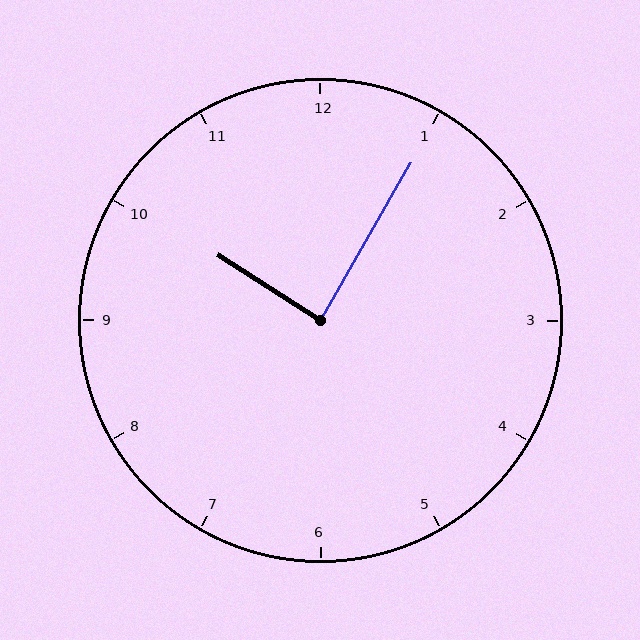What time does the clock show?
10:05.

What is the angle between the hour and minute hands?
Approximately 88 degrees.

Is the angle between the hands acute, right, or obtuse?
It is right.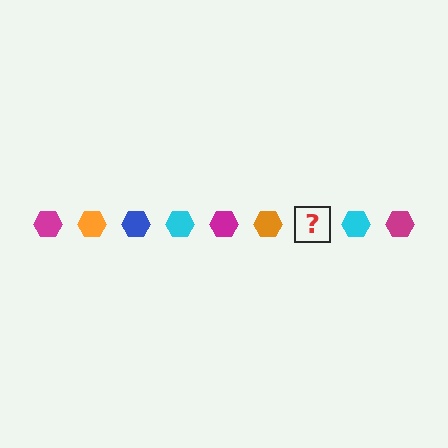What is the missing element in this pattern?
The missing element is a blue hexagon.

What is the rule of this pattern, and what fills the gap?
The rule is that the pattern cycles through magenta, orange, blue, cyan hexagons. The gap should be filled with a blue hexagon.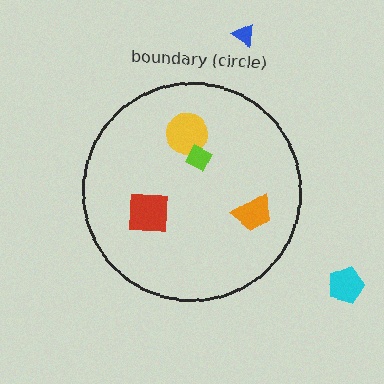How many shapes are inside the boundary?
4 inside, 2 outside.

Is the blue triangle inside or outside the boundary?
Outside.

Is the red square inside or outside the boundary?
Inside.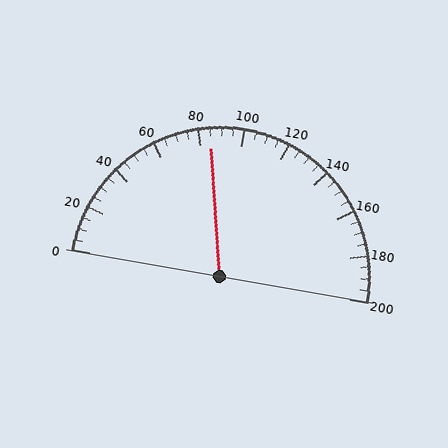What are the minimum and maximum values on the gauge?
The gauge ranges from 0 to 200.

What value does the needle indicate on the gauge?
The needle indicates approximately 85.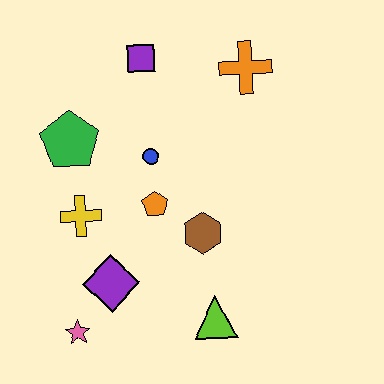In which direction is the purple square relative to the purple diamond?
The purple square is above the purple diamond.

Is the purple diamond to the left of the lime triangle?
Yes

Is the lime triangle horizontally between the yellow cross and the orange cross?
Yes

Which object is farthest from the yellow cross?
The orange cross is farthest from the yellow cross.